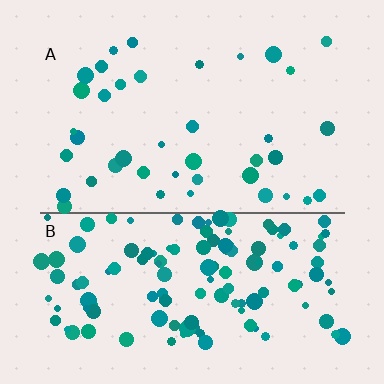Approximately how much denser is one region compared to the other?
Approximately 3.3× — region B over region A.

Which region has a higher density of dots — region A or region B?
B (the bottom).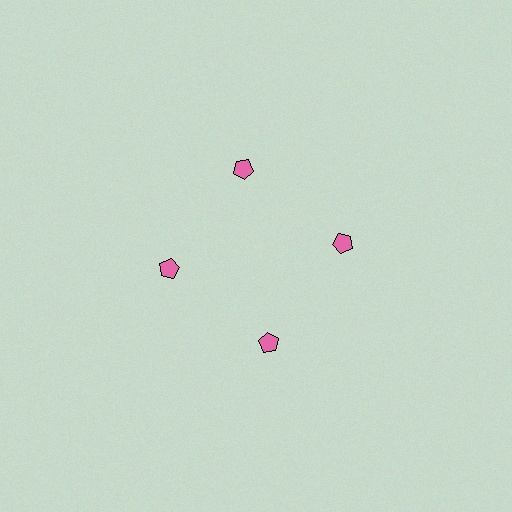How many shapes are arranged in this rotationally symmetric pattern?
There are 4 shapes, arranged in 4 groups of 1.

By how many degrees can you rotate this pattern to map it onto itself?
The pattern maps onto itself every 90 degrees of rotation.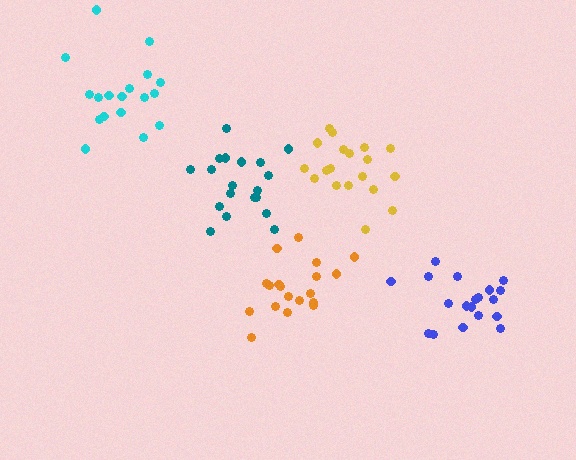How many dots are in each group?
Group 1: 19 dots, Group 2: 19 dots, Group 3: 19 dots, Group 4: 19 dots, Group 5: 18 dots (94 total).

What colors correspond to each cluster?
The clusters are colored: blue, orange, yellow, teal, cyan.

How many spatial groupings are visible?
There are 5 spatial groupings.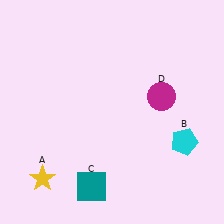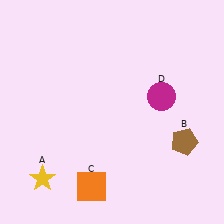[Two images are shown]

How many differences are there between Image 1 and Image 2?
There are 2 differences between the two images.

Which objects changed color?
B changed from cyan to brown. C changed from teal to orange.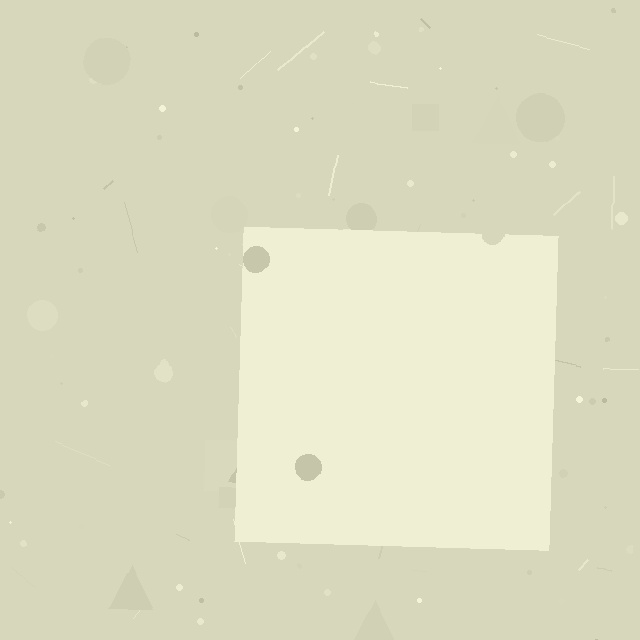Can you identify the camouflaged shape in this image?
The camouflaged shape is a square.